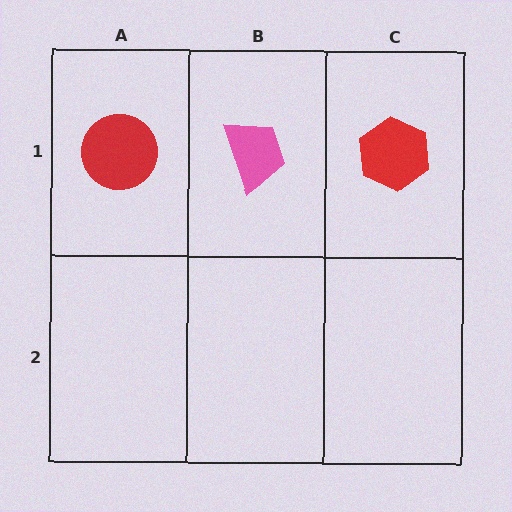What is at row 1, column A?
A red circle.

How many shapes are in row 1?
3 shapes.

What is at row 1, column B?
A pink trapezoid.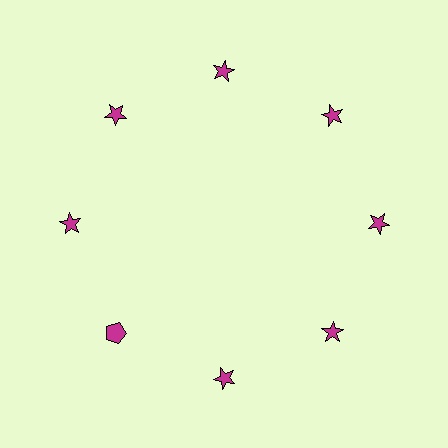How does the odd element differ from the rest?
It has a different shape: pentagon instead of star.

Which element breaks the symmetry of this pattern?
The magenta pentagon at roughly the 8 o'clock position breaks the symmetry. All other shapes are magenta stars.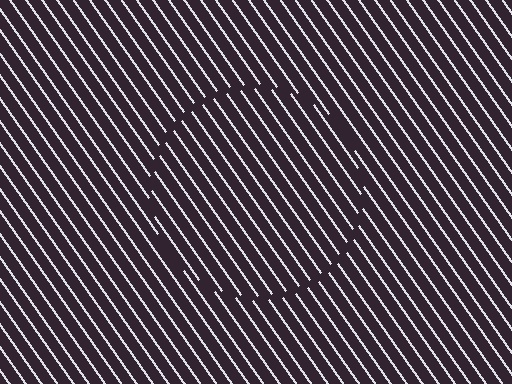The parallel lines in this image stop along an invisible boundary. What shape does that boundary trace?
An illusory circle. The interior of the shape contains the same grating, shifted by half a period — the contour is defined by the phase discontinuity where line-ends from the inner and outer gratings abut.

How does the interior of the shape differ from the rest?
The interior of the shape contains the same grating, shifted by half a period — the contour is defined by the phase discontinuity where line-ends from the inner and outer gratings abut.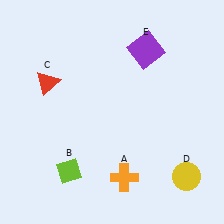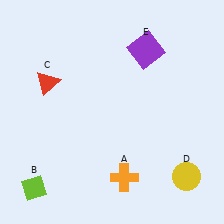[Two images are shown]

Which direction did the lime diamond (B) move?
The lime diamond (B) moved left.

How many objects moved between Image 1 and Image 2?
1 object moved between the two images.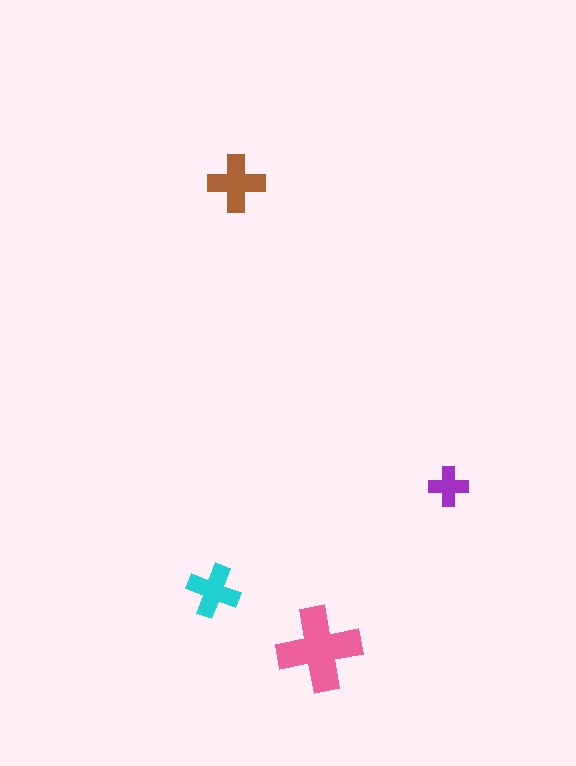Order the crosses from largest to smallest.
the pink one, the brown one, the cyan one, the purple one.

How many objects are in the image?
There are 4 objects in the image.